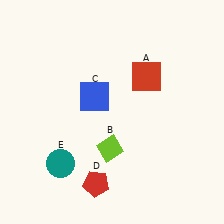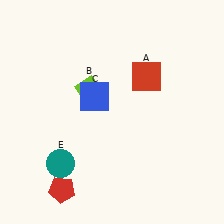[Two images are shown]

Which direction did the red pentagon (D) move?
The red pentagon (D) moved left.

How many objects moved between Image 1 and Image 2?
2 objects moved between the two images.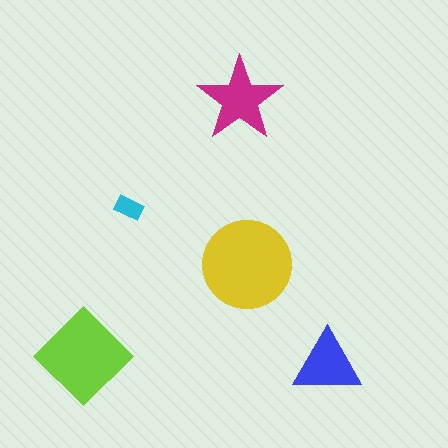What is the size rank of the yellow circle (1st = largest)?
1st.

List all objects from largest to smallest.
The yellow circle, the lime diamond, the magenta star, the blue triangle, the cyan rectangle.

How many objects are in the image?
There are 5 objects in the image.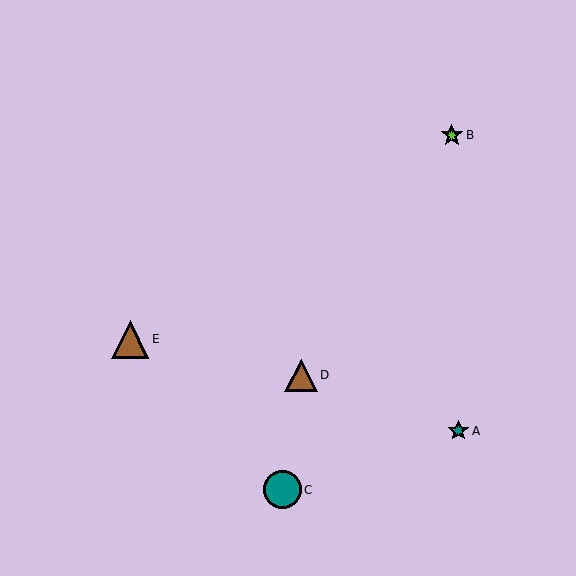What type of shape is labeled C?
Shape C is a teal circle.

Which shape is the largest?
The brown triangle (labeled E) is the largest.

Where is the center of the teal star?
The center of the teal star is at (458, 431).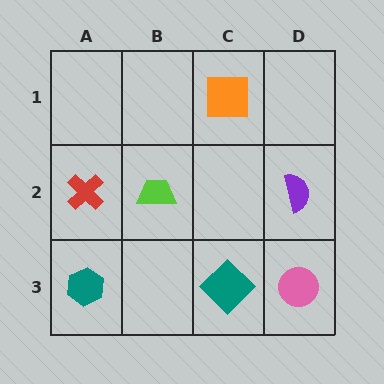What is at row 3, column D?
A pink circle.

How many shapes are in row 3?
3 shapes.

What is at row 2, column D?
A purple semicircle.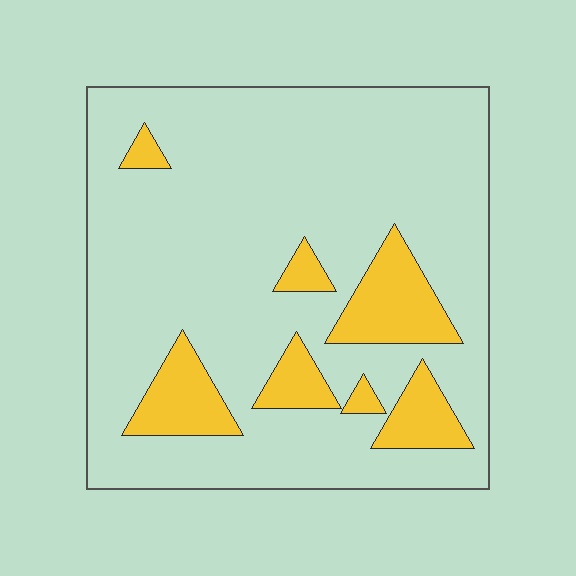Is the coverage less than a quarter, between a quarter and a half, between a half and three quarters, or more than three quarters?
Less than a quarter.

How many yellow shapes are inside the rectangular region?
7.